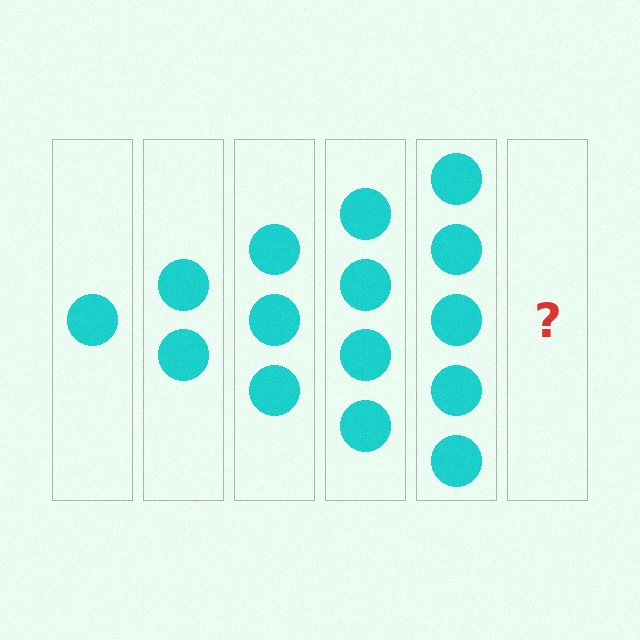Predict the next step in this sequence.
The next step is 6 circles.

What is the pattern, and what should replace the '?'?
The pattern is that each step adds one more circle. The '?' should be 6 circles.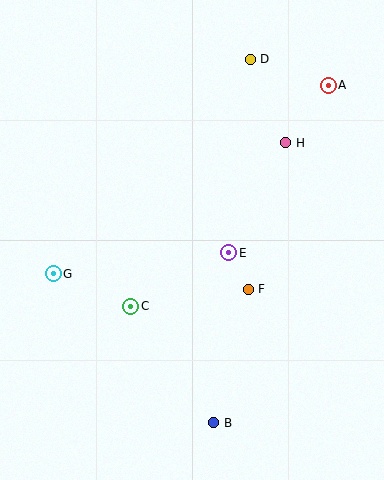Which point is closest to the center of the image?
Point E at (229, 253) is closest to the center.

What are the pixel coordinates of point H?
Point H is at (286, 143).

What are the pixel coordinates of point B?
Point B is at (214, 423).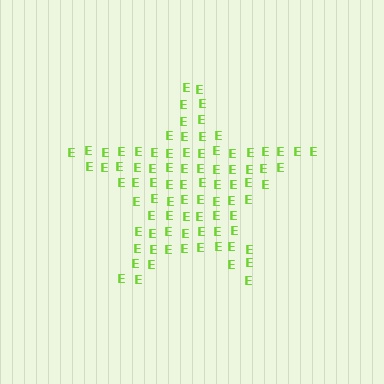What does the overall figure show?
The overall figure shows a star.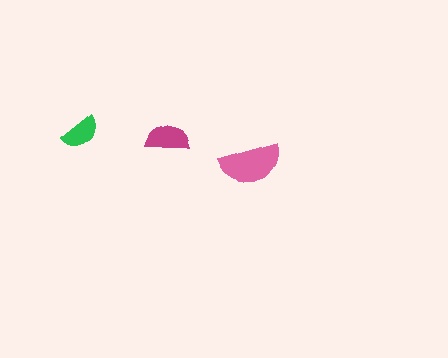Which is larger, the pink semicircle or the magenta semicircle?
The pink one.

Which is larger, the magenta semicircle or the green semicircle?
The magenta one.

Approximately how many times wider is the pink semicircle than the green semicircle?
About 1.5 times wider.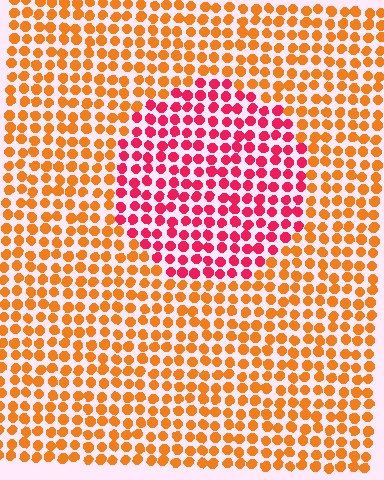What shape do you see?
I see a circle.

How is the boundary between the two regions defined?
The boundary is defined purely by a slight shift in hue (about 46 degrees). Spacing, size, and orientation are identical on both sides.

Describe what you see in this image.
The image is filled with small orange elements in a uniform arrangement. A circle-shaped region is visible where the elements are tinted to a slightly different hue, forming a subtle color boundary.